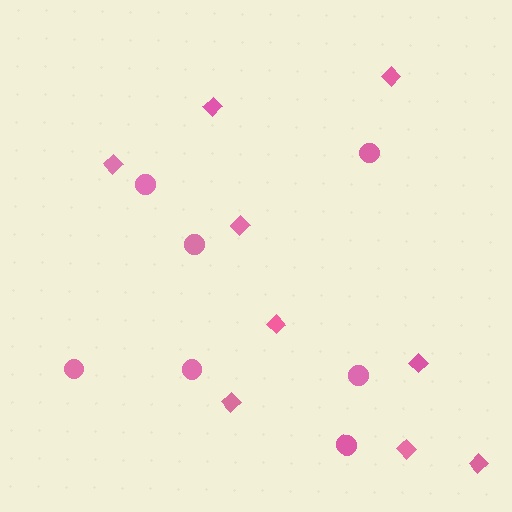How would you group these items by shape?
There are 2 groups: one group of diamonds (9) and one group of circles (7).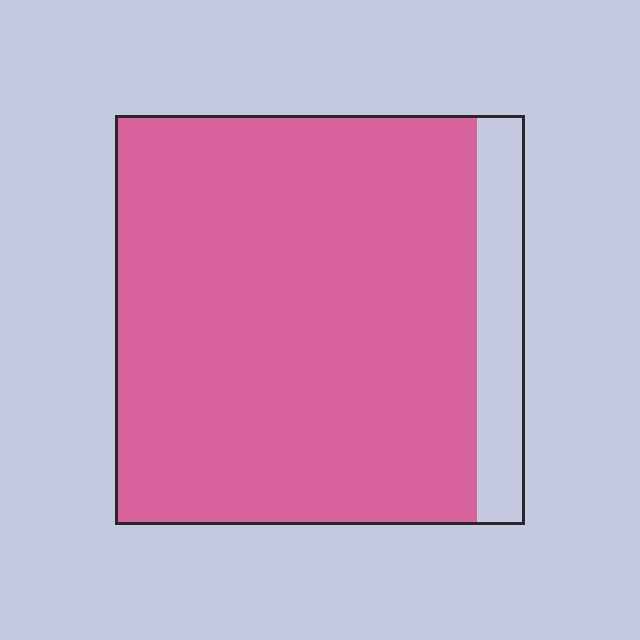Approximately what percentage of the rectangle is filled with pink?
Approximately 90%.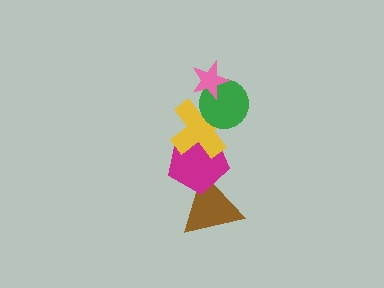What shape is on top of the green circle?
The pink star is on top of the green circle.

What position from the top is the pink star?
The pink star is 1st from the top.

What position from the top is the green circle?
The green circle is 2nd from the top.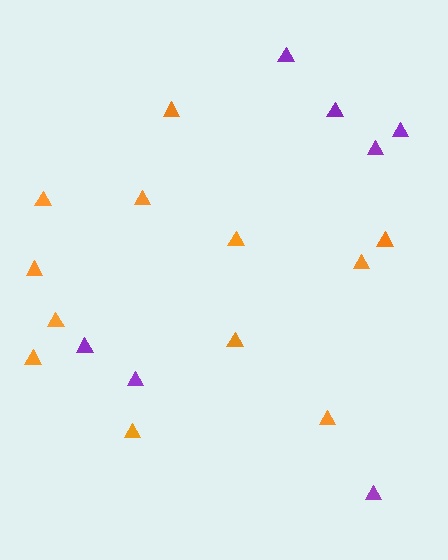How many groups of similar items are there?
There are 2 groups: one group of orange triangles (12) and one group of purple triangles (7).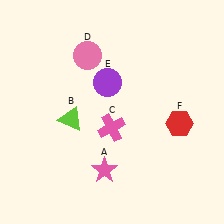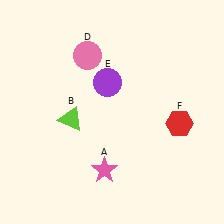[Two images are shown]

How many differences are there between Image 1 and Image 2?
There is 1 difference between the two images.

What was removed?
The pink cross (C) was removed in Image 2.